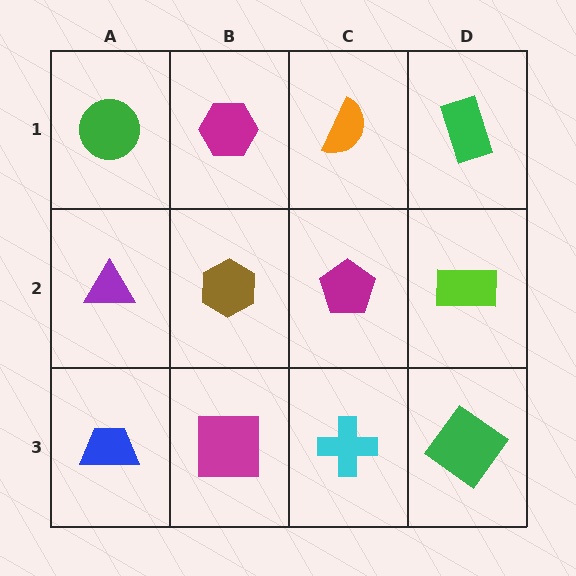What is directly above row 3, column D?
A lime rectangle.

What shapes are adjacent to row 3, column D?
A lime rectangle (row 2, column D), a cyan cross (row 3, column C).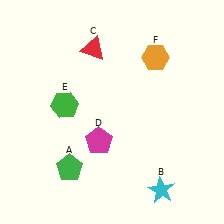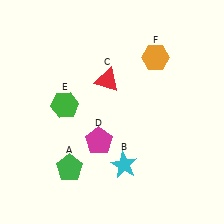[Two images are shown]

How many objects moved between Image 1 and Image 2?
2 objects moved between the two images.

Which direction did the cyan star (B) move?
The cyan star (B) moved left.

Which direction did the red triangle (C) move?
The red triangle (C) moved down.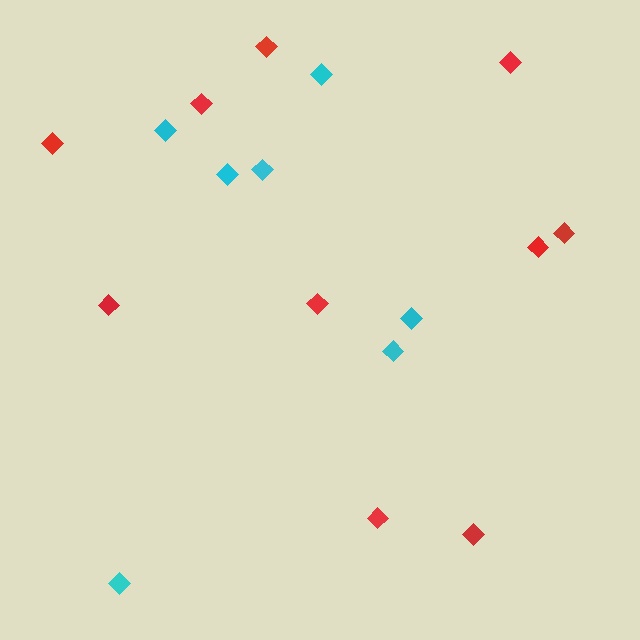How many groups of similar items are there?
There are 2 groups: one group of red diamonds (10) and one group of cyan diamonds (7).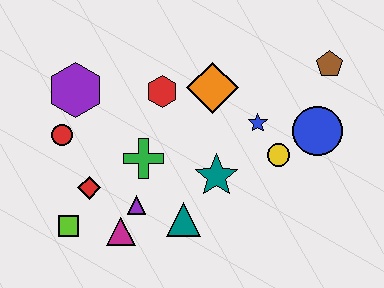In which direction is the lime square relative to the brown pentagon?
The lime square is to the left of the brown pentagon.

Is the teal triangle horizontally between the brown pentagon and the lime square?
Yes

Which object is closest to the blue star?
The yellow circle is closest to the blue star.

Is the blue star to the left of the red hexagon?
No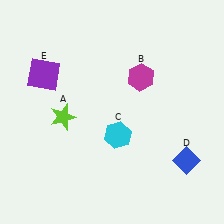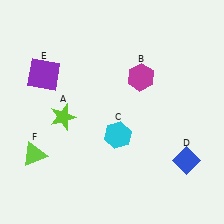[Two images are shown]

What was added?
A lime triangle (F) was added in Image 2.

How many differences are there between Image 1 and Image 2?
There is 1 difference between the two images.